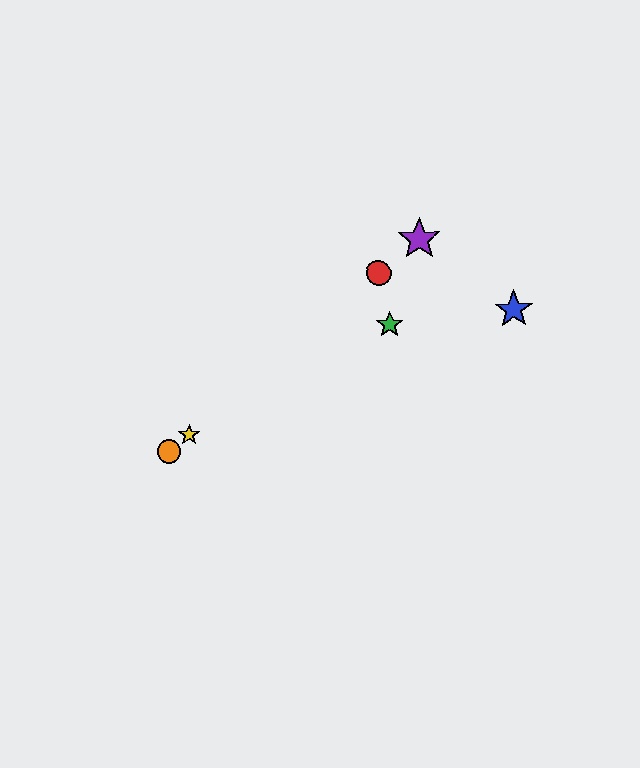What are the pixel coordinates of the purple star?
The purple star is at (419, 239).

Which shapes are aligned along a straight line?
The red circle, the yellow star, the purple star, the orange circle are aligned along a straight line.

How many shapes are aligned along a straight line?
4 shapes (the red circle, the yellow star, the purple star, the orange circle) are aligned along a straight line.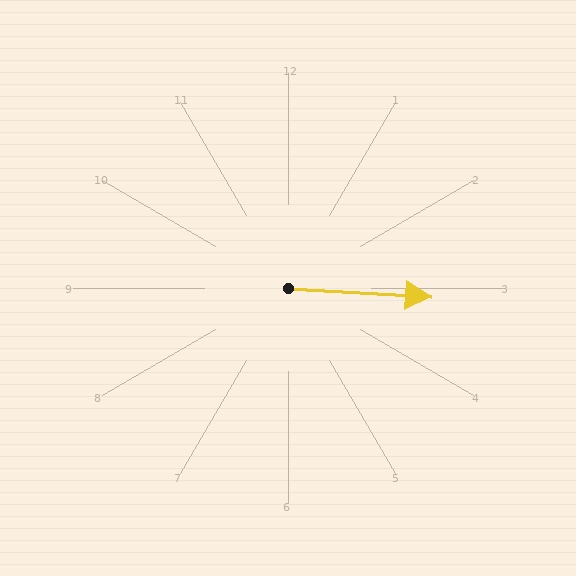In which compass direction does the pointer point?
East.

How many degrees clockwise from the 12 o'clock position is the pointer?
Approximately 93 degrees.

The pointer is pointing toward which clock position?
Roughly 3 o'clock.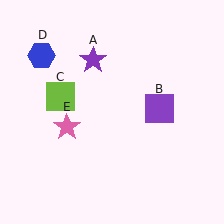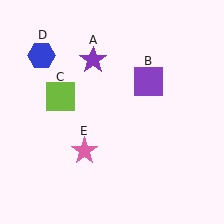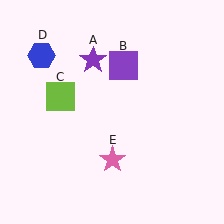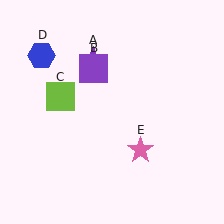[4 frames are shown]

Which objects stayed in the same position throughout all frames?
Purple star (object A) and lime square (object C) and blue hexagon (object D) remained stationary.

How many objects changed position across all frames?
2 objects changed position: purple square (object B), pink star (object E).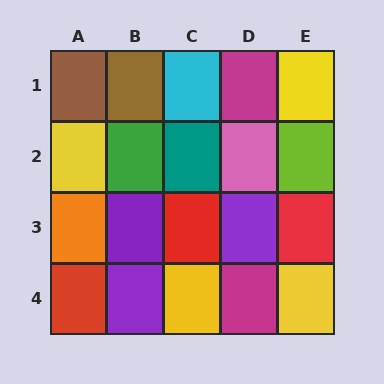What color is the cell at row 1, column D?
Magenta.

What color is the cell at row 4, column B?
Purple.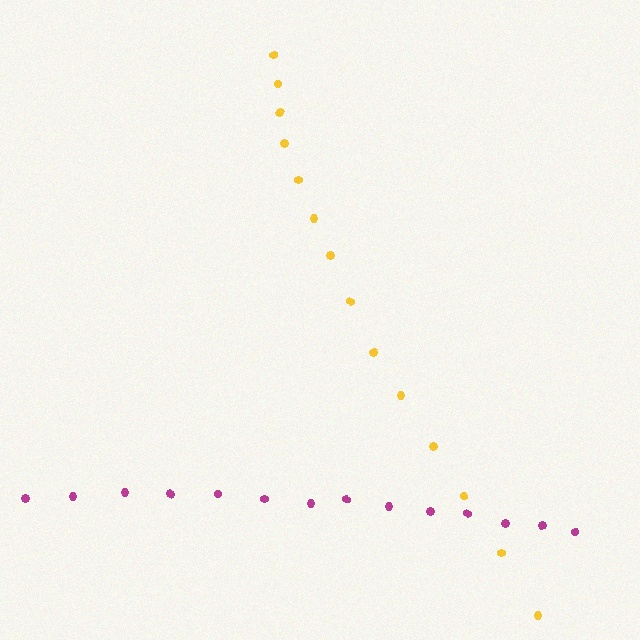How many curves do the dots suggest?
There are 2 distinct paths.